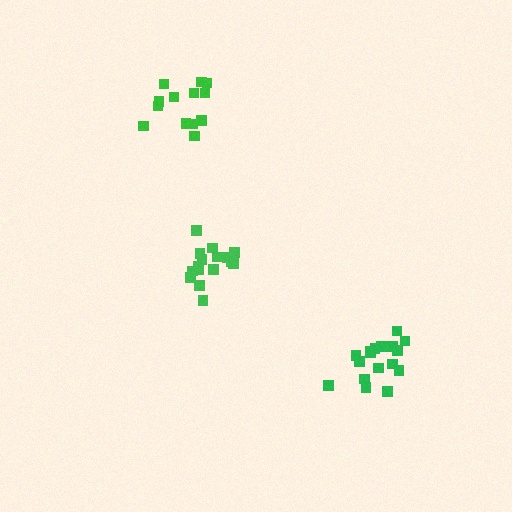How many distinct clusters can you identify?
There are 3 distinct clusters.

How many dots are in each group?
Group 1: 16 dots, Group 2: 17 dots, Group 3: 13 dots (46 total).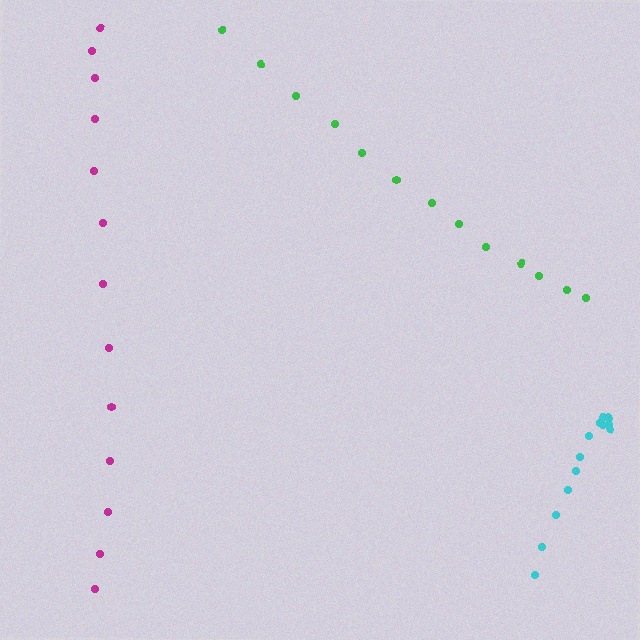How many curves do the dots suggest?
There are 3 distinct paths.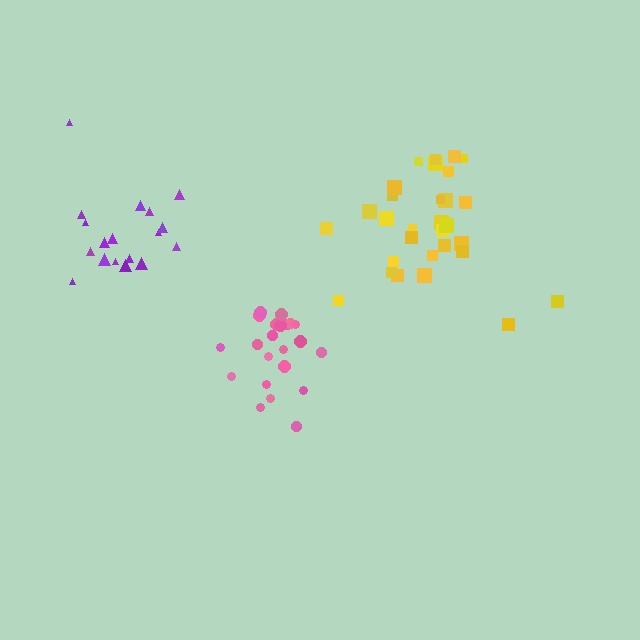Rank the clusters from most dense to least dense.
pink, purple, yellow.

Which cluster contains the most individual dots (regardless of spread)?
Yellow (31).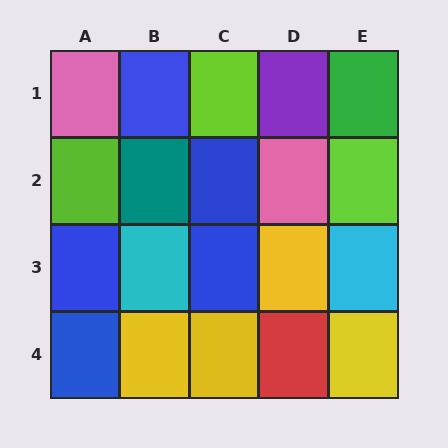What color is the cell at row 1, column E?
Green.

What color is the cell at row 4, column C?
Yellow.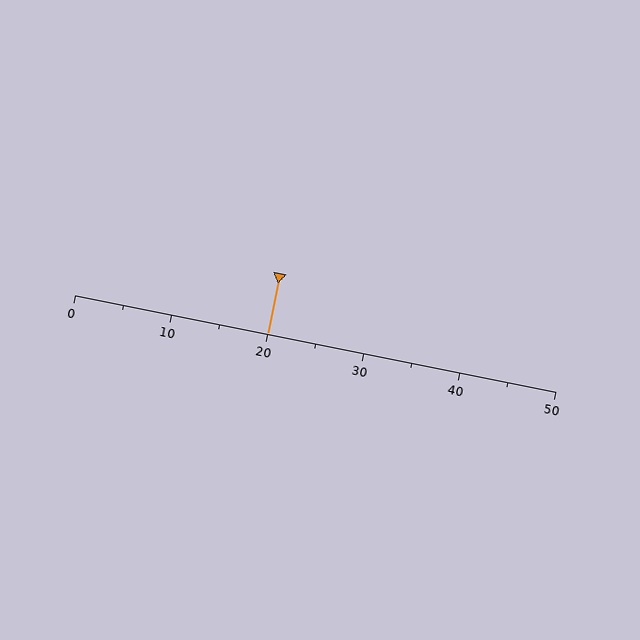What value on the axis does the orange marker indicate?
The marker indicates approximately 20.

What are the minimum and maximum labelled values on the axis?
The axis runs from 0 to 50.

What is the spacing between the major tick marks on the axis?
The major ticks are spaced 10 apart.